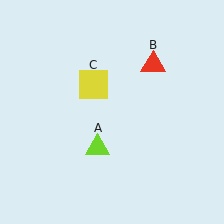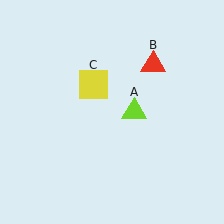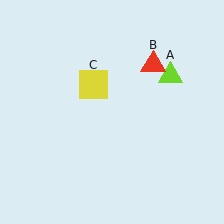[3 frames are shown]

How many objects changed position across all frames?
1 object changed position: lime triangle (object A).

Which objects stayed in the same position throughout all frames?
Red triangle (object B) and yellow square (object C) remained stationary.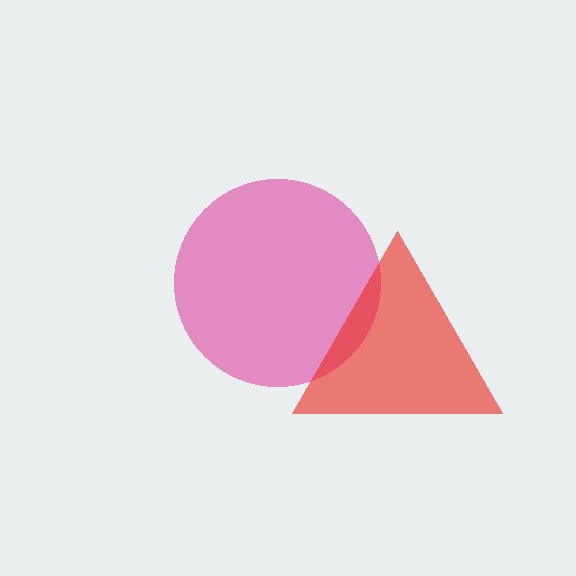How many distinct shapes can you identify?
There are 2 distinct shapes: a pink circle, a red triangle.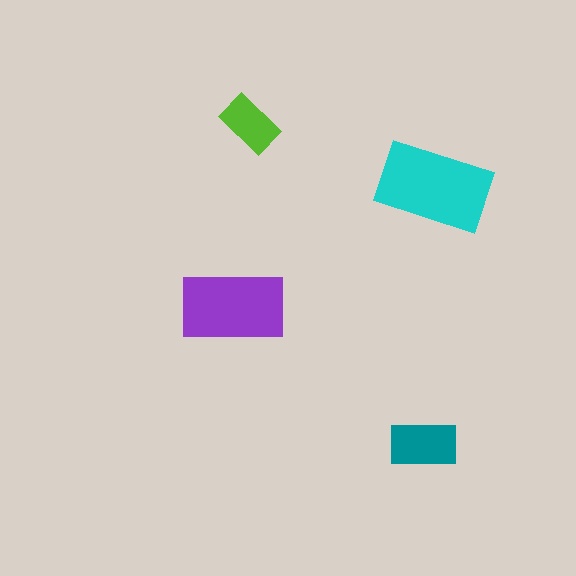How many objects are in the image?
There are 4 objects in the image.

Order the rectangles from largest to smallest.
the cyan one, the purple one, the teal one, the lime one.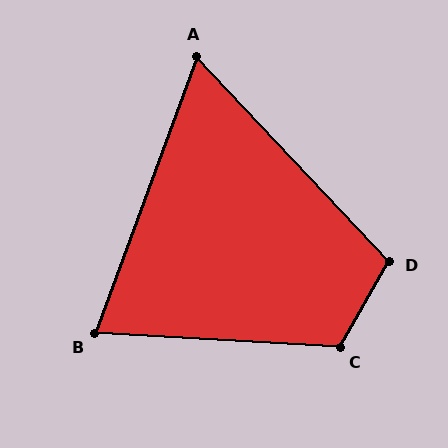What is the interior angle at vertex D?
Approximately 107 degrees (obtuse).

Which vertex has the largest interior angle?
C, at approximately 116 degrees.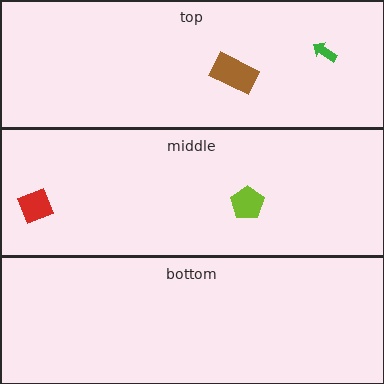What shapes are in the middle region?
The lime pentagon, the red diamond.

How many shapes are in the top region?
2.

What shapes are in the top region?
The green arrow, the brown rectangle.